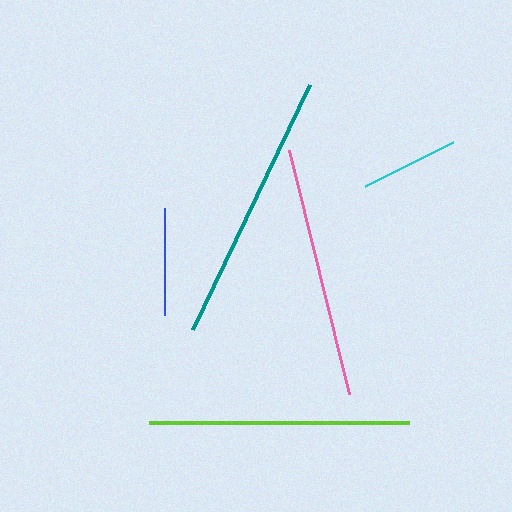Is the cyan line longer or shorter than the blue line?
The blue line is longer than the cyan line.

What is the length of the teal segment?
The teal segment is approximately 272 pixels long.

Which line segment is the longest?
The teal line is the longest at approximately 272 pixels.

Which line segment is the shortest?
The cyan line is the shortest at approximately 98 pixels.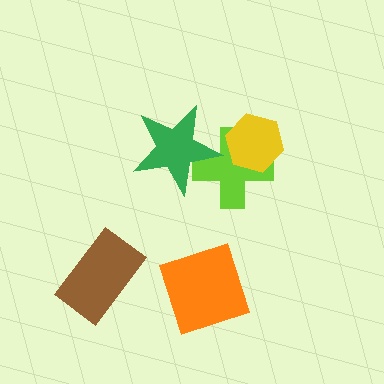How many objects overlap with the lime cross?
2 objects overlap with the lime cross.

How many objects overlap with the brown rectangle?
0 objects overlap with the brown rectangle.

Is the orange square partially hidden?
No, no other shape covers it.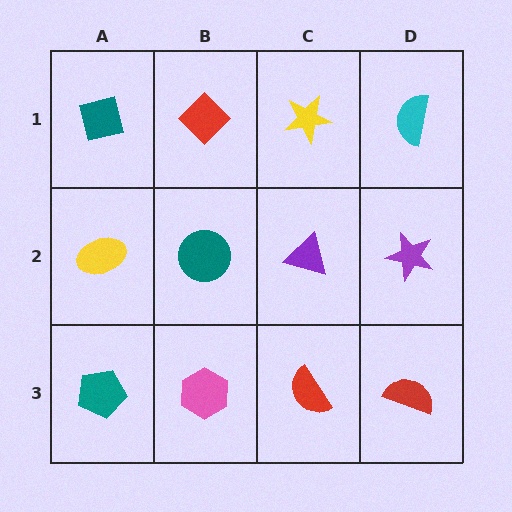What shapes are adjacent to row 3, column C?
A purple triangle (row 2, column C), a pink hexagon (row 3, column B), a red semicircle (row 3, column D).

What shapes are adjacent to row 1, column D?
A purple star (row 2, column D), a yellow star (row 1, column C).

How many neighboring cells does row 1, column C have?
3.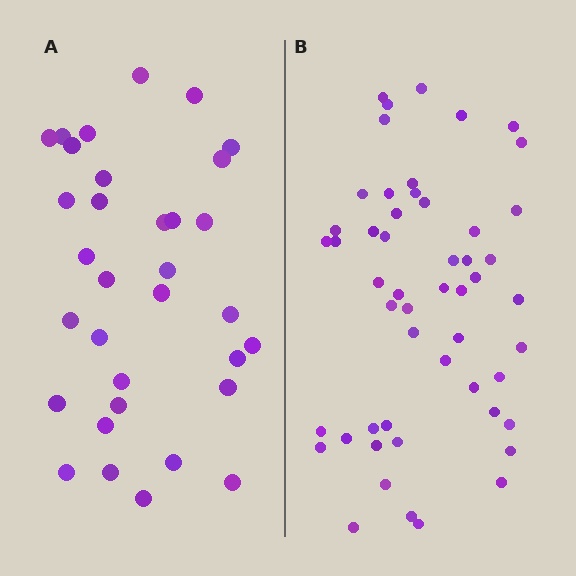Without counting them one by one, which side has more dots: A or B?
Region B (the right region) has more dots.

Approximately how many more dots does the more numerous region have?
Region B has approximately 20 more dots than region A.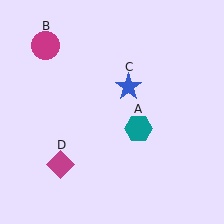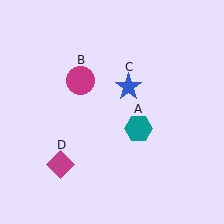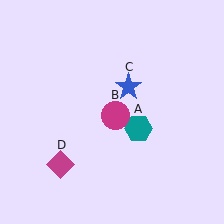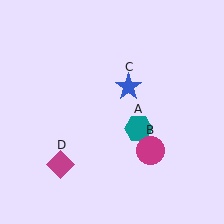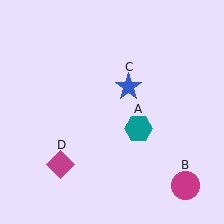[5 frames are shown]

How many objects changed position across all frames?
1 object changed position: magenta circle (object B).